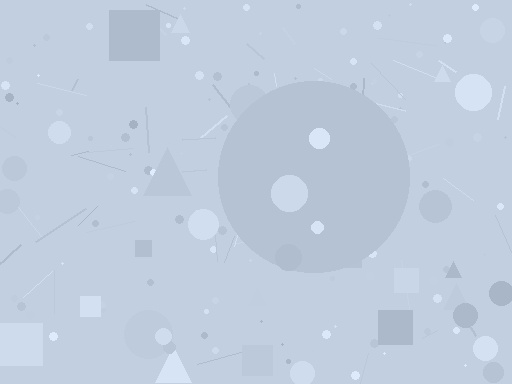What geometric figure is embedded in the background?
A circle is embedded in the background.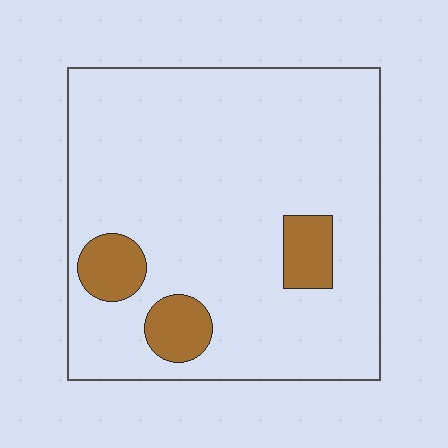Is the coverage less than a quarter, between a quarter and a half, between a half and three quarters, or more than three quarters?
Less than a quarter.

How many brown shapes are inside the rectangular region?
3.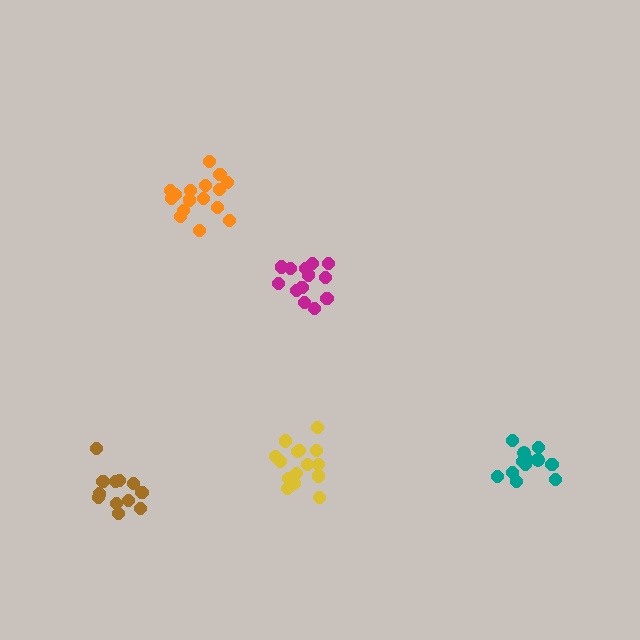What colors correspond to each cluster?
The clusters are colored: yellow, teal, brown, orange, magenta.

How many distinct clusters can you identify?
There are 5 distinct clusters.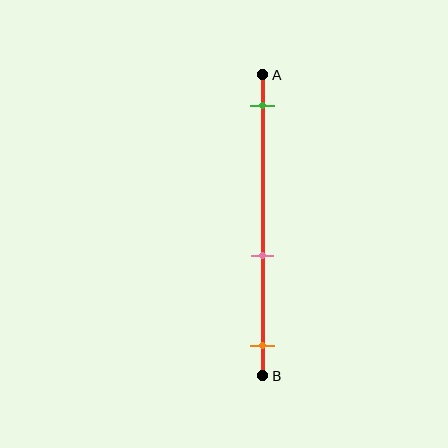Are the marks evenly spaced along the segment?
No, the marks are not evenly spaced.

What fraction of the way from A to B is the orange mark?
The orange mark is approximately 90% (0.9) of the way from A to B.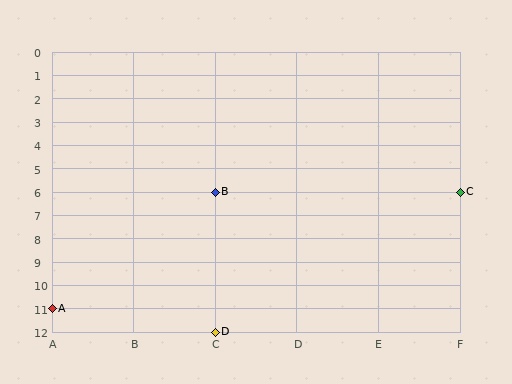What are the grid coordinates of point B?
Point B is at grid coordinates (C, 6).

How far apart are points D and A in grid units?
Points D and A are 2 columns and 1 row apart (about 2.2 grid units diagonally).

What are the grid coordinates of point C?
Point C is at grid coordinates (F, 6).